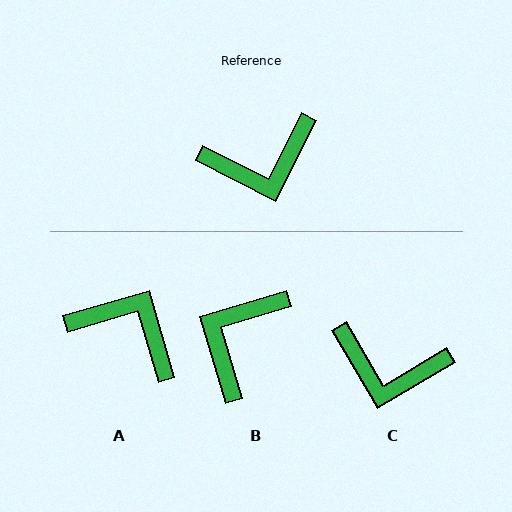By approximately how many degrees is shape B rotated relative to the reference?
Approximately 136 degrees clockwise.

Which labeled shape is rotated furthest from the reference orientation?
B, about 136 degrees away.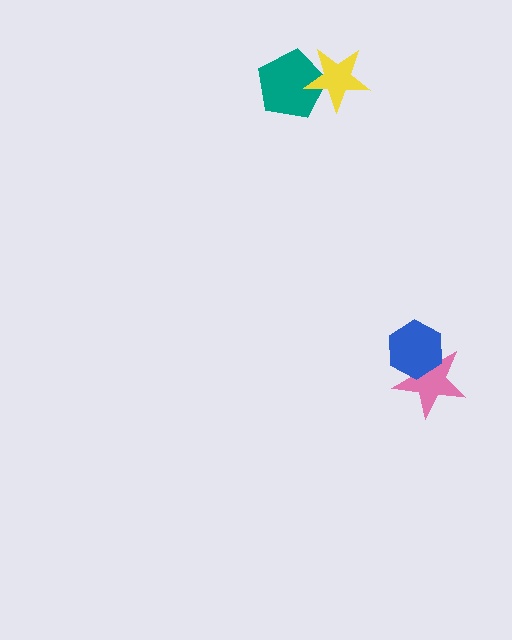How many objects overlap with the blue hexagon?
1 object overlaps with the blue hexagon.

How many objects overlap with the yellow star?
1 object overlaps with the yellow star.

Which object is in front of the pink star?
The blue hexagon is in front of the pink star.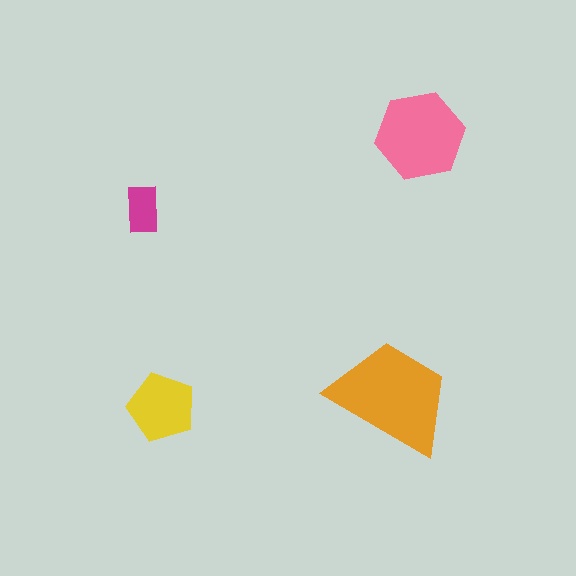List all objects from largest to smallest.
The orange trapezoid, the pink hexagon, the yellow pentagon, the magenta rectangle.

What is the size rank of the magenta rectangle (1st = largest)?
4th.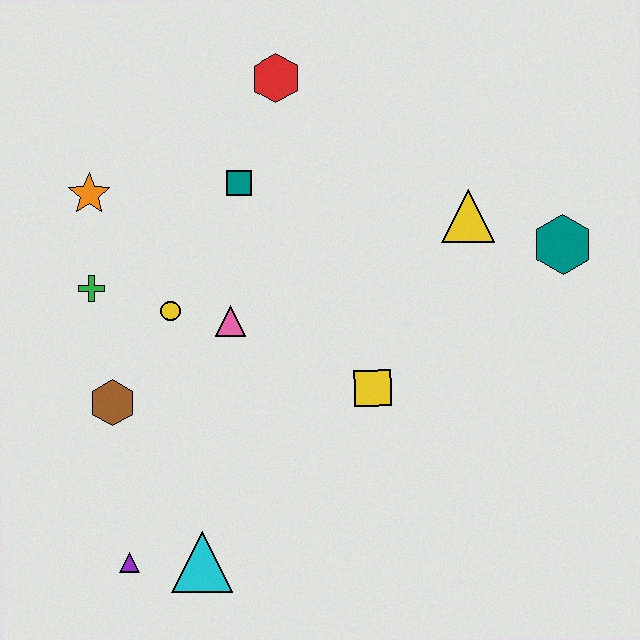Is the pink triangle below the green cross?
Yes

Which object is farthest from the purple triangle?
The teal hexagon is farthest from the purple triangle.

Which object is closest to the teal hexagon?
The yellow triangle is closest to the teal hexagon.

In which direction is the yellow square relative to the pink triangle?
The yellow square is to the right of the pink triangle.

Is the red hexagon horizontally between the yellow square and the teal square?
Yes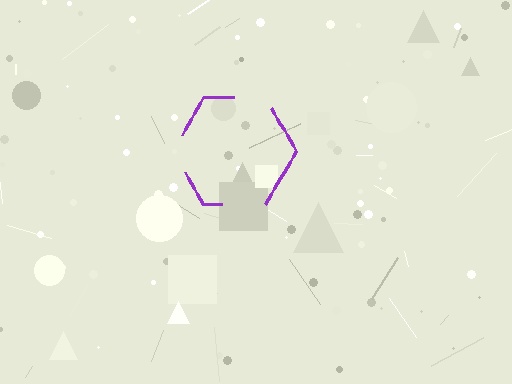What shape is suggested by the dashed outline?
The dashed outline suggests a hexagon.